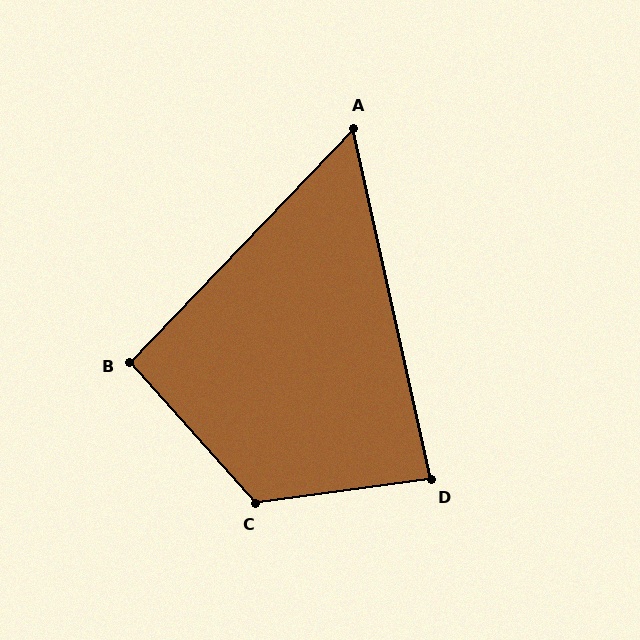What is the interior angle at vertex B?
Approximately 95 degrees (approximately right).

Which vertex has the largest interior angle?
C, at approximately 124 degrees.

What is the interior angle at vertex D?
Approximately 85 degrees (approximately right).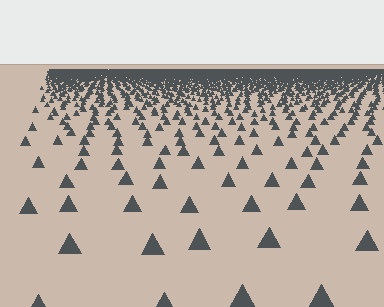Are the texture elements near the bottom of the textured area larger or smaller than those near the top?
Larger. Near the bottom, elements are closer to the viewer and appear at a bigger on-screen size.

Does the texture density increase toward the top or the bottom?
Density increases toward the top.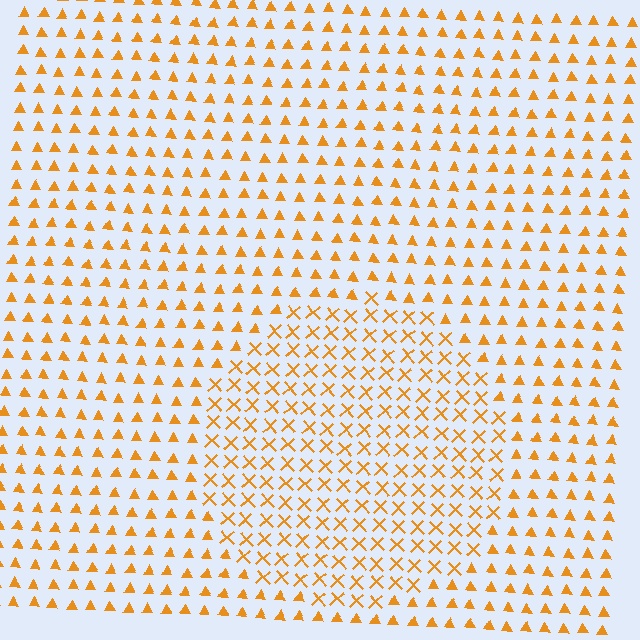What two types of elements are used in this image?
The image uses X marks inside the circle region and triangles outside it.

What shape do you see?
I see a circle.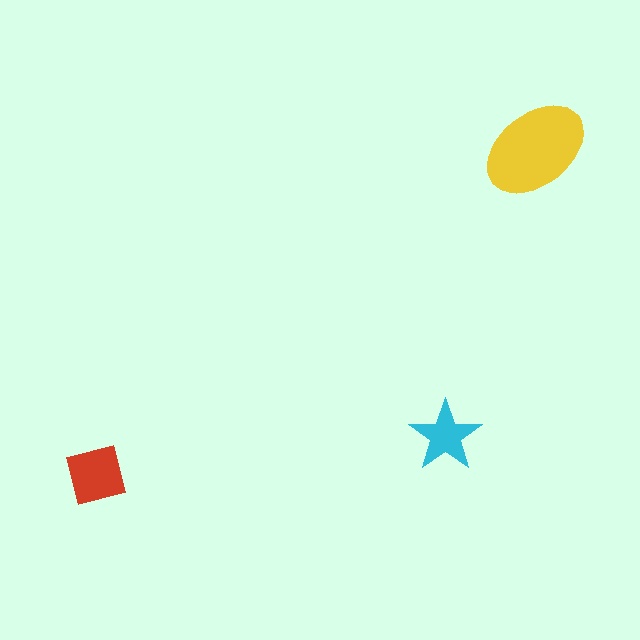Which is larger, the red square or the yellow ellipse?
The yellow ellipse.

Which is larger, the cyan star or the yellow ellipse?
The yellow ellipse.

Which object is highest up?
The yellow ellipse is topmost.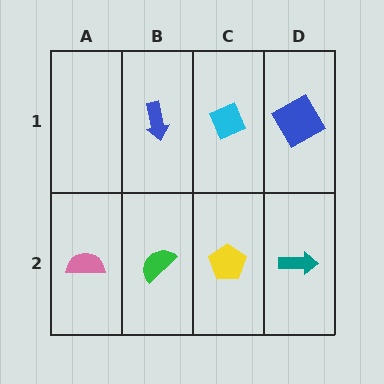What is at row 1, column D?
A blue square.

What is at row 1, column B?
A blue arrow.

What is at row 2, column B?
A green semicircle.